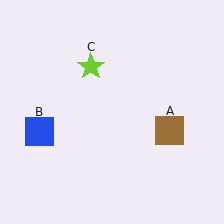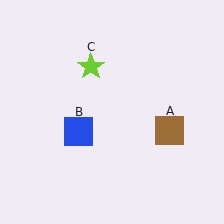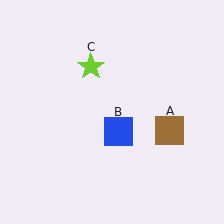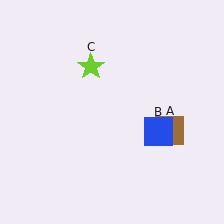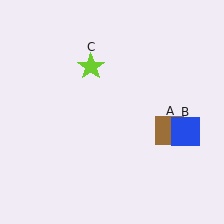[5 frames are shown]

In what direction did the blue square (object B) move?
The blue square (object B) moved right.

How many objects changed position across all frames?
1 object changed position: blue square (object B).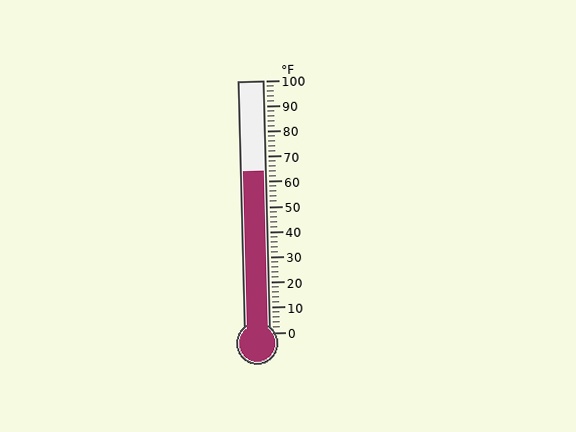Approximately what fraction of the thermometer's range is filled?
The thermometer is filled to approximately 65% of its range.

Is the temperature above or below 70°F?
The temperature is below 70°F.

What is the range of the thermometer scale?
The thermometer scale ranges from 0°F to 100°F.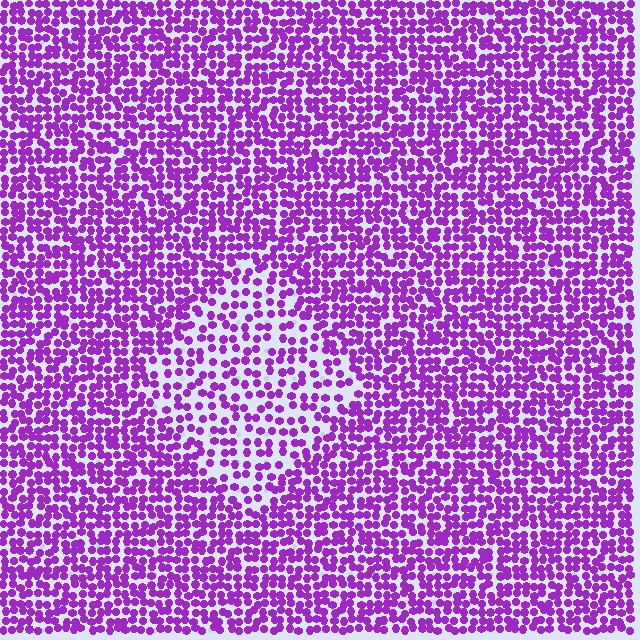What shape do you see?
I see a diamond.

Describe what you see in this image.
The image contains small purple elements arranged at two different densities. A diamond-shaped region is visible where the elements are less densely packed than the surrounding area.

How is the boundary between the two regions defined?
The boundary is defined by a change in element density (approximately 1.7x ratio). All elements are the same color, size, and shape.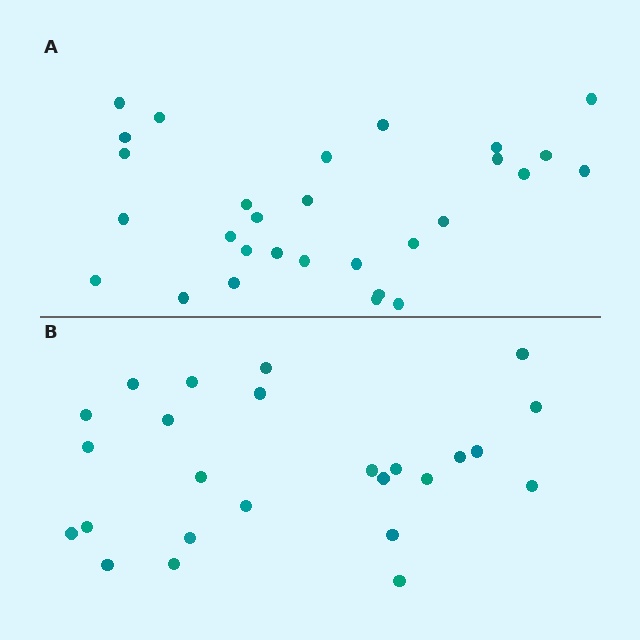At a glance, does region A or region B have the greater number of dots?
Region A (the top region) has more dots.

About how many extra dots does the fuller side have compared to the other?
Region A has about 4 more dots than region B.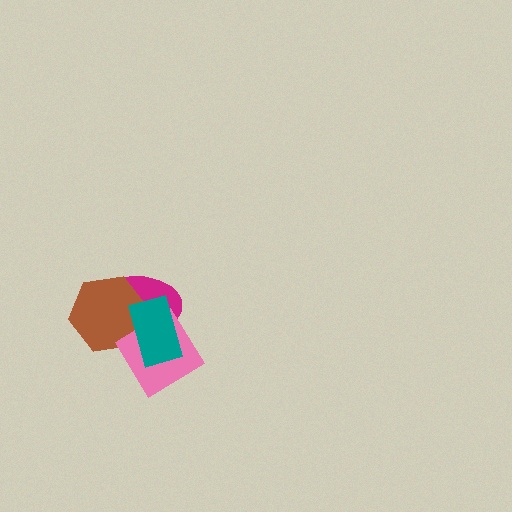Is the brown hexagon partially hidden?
Yes, it is partially covered by another shape.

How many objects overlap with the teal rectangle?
3 objects overlap with the teal rectangle.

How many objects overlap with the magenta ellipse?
3 objects overlap with the magenta ellipse.